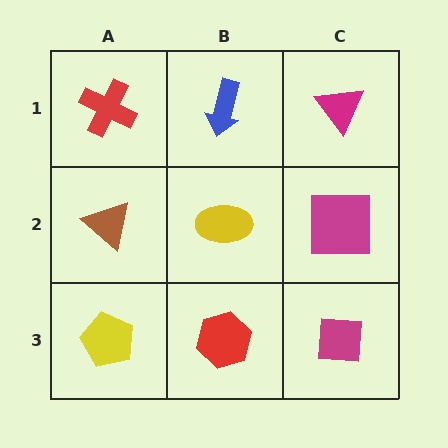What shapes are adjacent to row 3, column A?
A brown triangle (row 2, column A), a red hexagon (row 3, column B).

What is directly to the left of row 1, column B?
A red cross.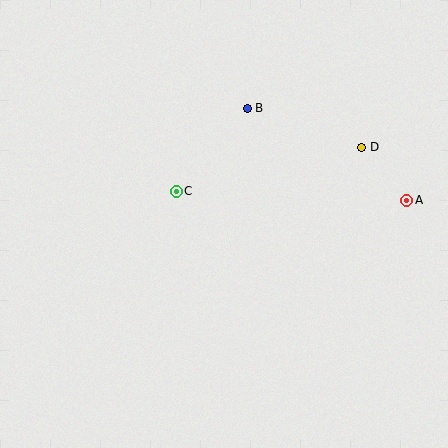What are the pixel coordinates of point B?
Point B is at (247, 108).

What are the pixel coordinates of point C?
Point C is at (176, 191).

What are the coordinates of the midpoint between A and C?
The midpoint between A and C is at (291, 196).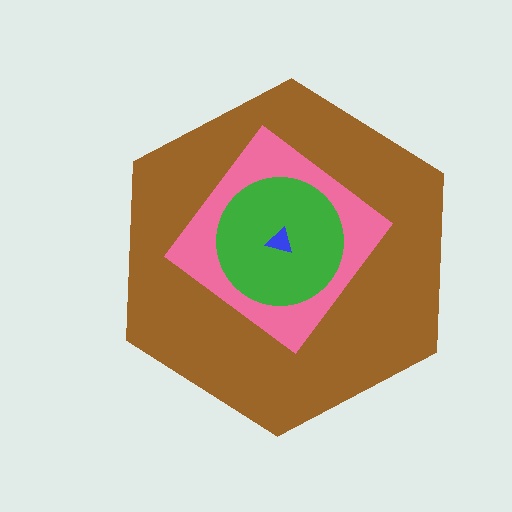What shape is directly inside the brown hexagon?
The pink diamond.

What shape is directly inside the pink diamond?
The green circle.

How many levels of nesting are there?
4.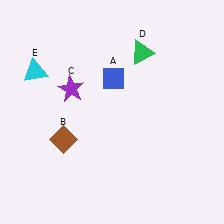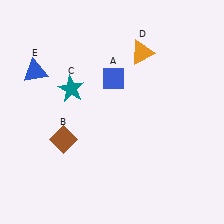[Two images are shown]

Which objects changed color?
C changed from purple to teal. D changed from green to orange. E changed from cyan to blue.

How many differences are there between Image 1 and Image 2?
There are 3 differences between the two images.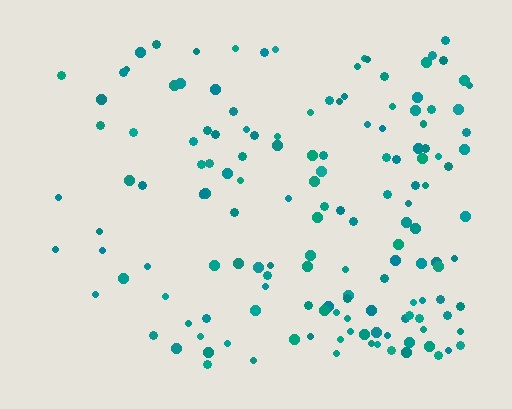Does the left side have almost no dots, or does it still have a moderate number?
Still a moderate number, just noticeably fewer than the right.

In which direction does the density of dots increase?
From left to right, with the right side densest.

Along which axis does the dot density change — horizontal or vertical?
Horizontal.